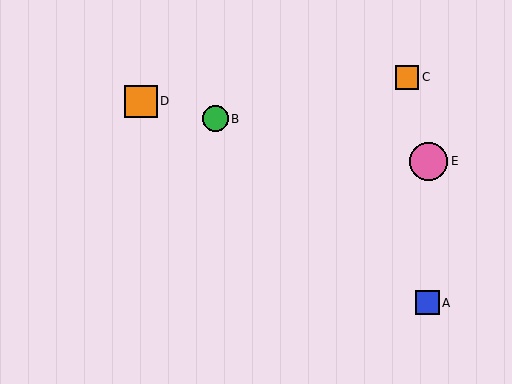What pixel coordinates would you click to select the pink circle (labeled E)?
Click at (429, 161) to select the pink circle E.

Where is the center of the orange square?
The center of the orange square is at (407, 77).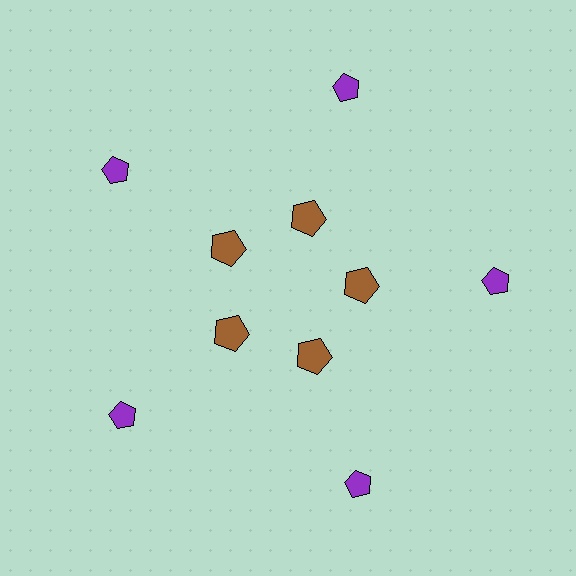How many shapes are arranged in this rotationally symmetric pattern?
There are 10 shapes, arranged in 5 groups of 2.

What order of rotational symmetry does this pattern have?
This pattern has 5-fold rotational symmetry.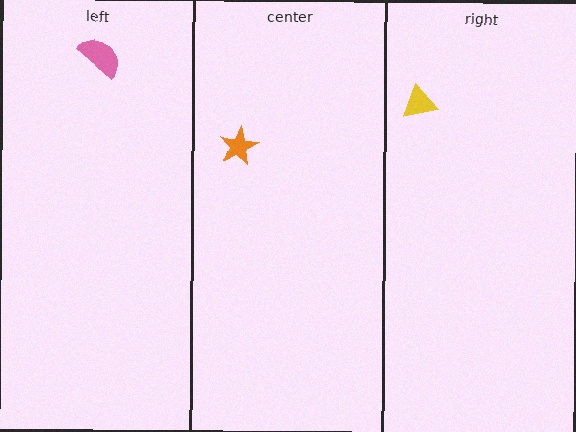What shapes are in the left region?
The pink semicircle.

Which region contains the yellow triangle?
The right region.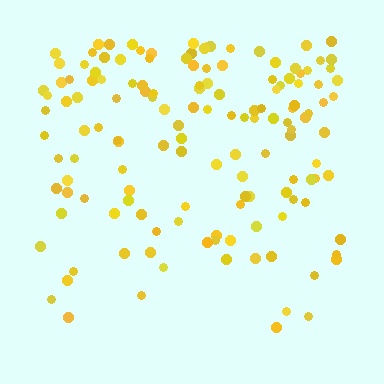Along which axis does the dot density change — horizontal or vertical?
Vertical.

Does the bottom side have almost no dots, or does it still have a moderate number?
Still a moderate number, just noticeably fewer than the top.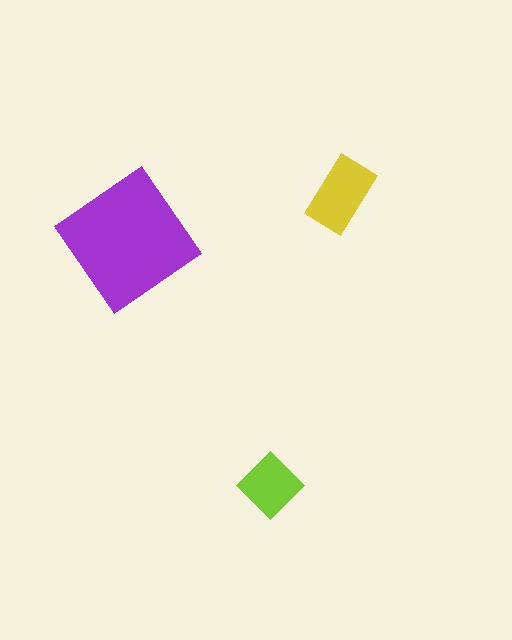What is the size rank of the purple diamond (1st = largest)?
1st.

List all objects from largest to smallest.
The purple diamond, the yellow rectangle, the lime diamond.